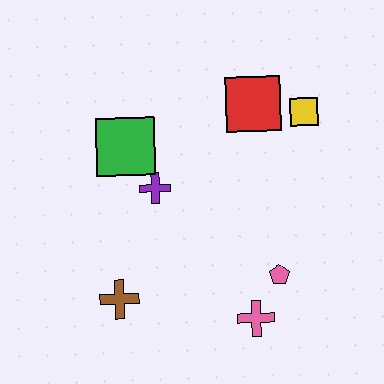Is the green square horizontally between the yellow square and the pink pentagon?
No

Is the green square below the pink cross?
No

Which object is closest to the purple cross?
The green square is closest to the purple cross.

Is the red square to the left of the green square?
No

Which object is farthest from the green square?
The pink cross is farthest from the green square.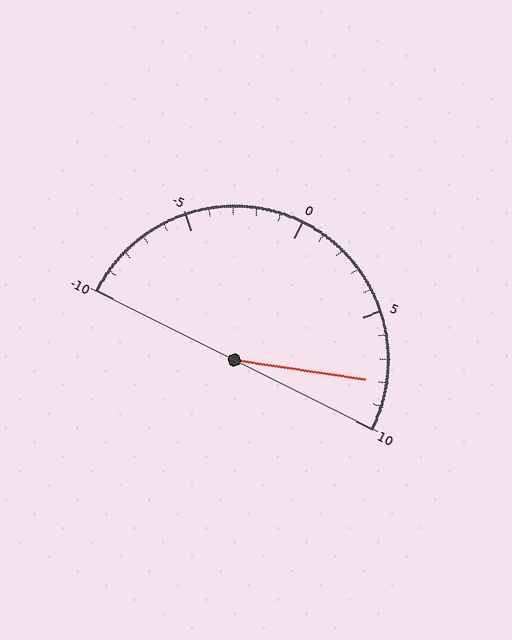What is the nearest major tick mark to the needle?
The nearest major tick mark is 10.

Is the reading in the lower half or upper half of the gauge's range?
The reading is in the upper half of the range (-10 to 10).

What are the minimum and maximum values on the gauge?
The gauge ranges from -10 to 10.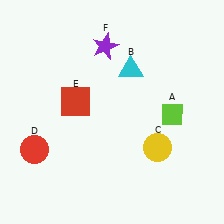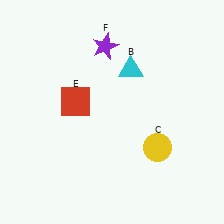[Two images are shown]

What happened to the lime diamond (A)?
The lime diamond (A) was removed in Image 2. It was in the bottom-right area of Image 1.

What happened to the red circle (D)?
The red circle (D) was removed in Image 2. It was in the bottom-left area of Image 1.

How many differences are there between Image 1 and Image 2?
There are 2 differences between the two images.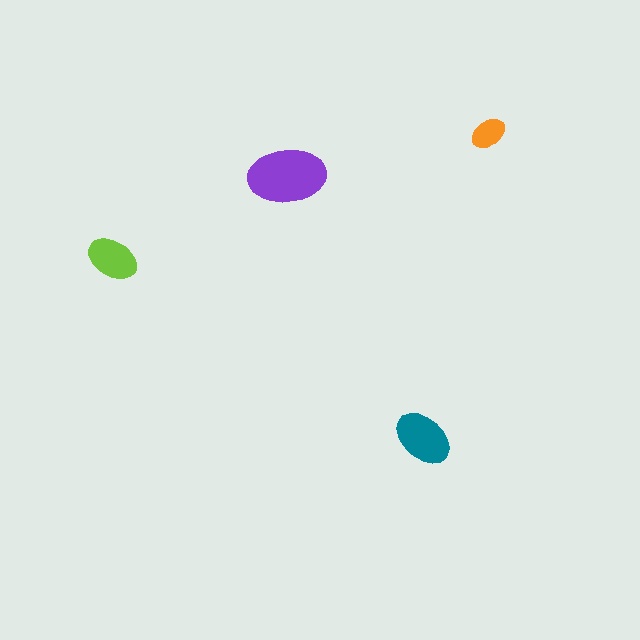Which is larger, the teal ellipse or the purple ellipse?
The purple one.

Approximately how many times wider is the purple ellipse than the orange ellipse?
About 2 times wider.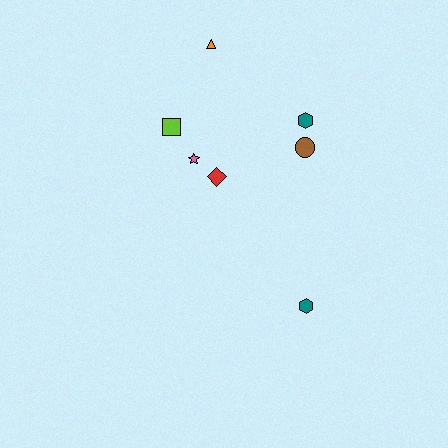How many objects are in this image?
There are 7 objects.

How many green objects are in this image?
There are no green objects.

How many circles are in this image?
There is 1 circle.